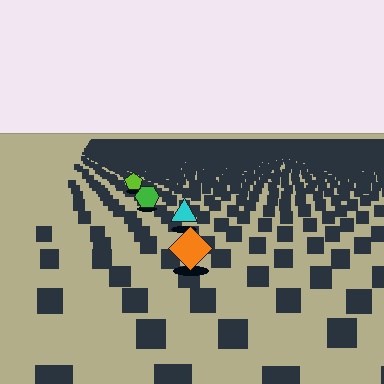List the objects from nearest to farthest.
From nearest to farthest: the orange diamond, the cyan triangle, the green hexagon, the lime pentagon.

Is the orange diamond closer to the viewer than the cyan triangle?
Yes. The orange diamond is closer — you can tell from the texture gradient: the ground texture is coarser near it.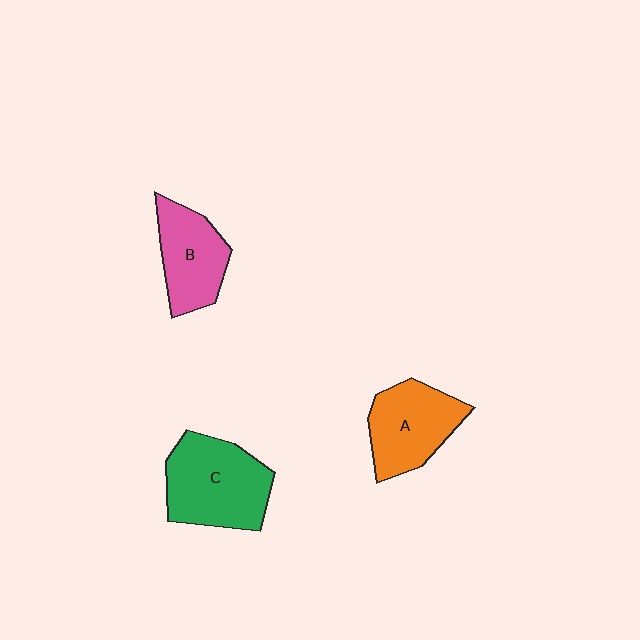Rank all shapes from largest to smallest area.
From largest to smallest: C (green), A (orange), B (pink).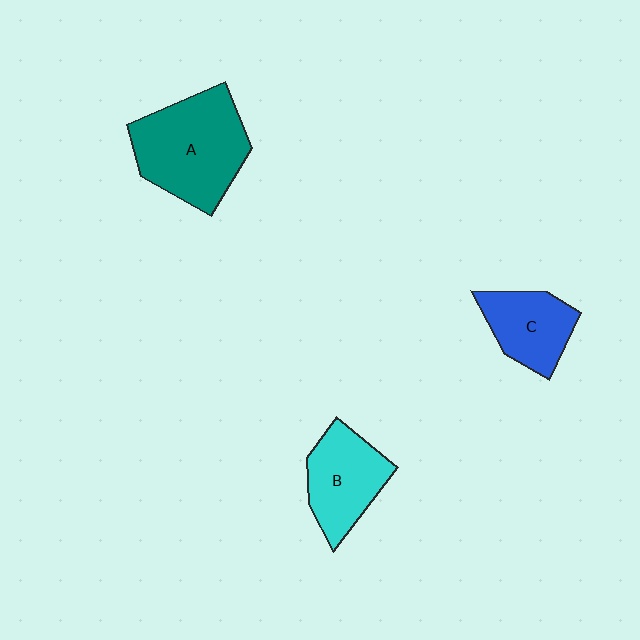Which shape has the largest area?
Shape A (teal).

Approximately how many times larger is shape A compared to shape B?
Approximately 1.5 times.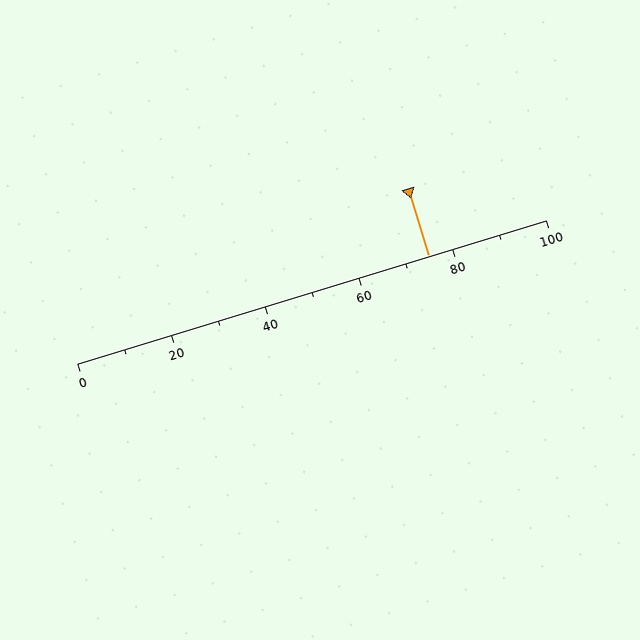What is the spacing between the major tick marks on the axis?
The major ticks are spaced 20 apart.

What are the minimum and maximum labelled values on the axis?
The axis runs from 0 to 100.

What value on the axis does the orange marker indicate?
The marker indicates approximately 75.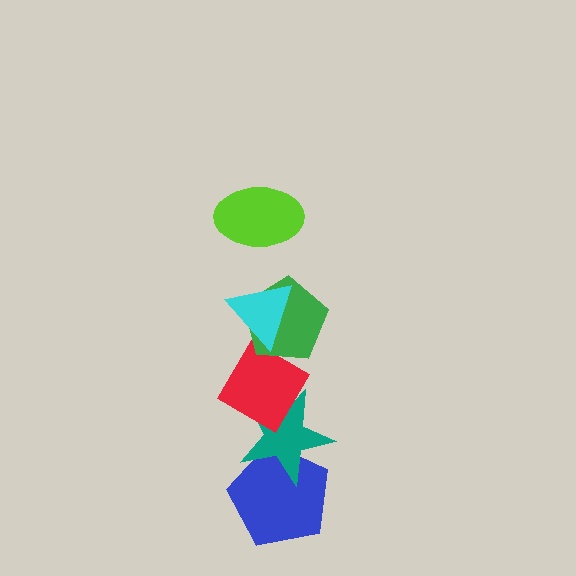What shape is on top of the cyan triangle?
The lime ellipse is on top of the cyan triangle.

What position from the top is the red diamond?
The red diamond is 4th from the top.